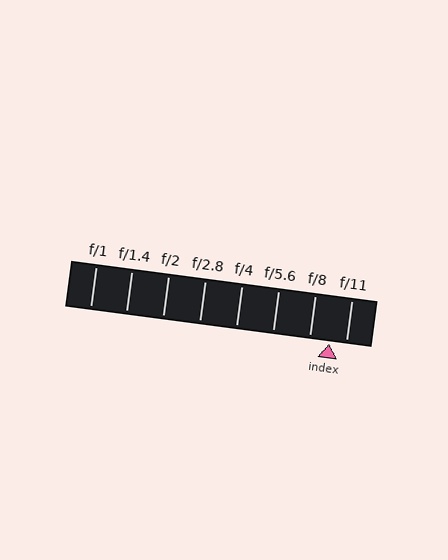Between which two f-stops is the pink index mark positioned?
The index mark is between f/8 and f/11.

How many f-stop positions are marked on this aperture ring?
There are 8 f-stop positions marked.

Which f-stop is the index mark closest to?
The index mark is closest to f/11.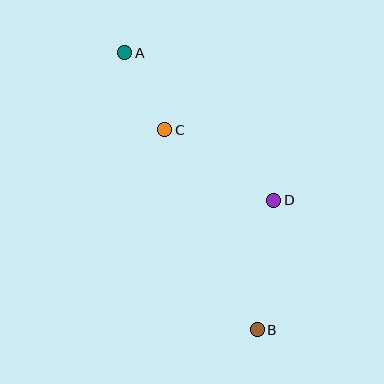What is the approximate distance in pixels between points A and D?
The distance between A and D is approximately 210 pixels.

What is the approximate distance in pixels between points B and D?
The distance between B and D is approximately 131 pixels.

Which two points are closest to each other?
Points A and C are closest to each other.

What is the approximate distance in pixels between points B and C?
The distance between B and C is approximately 221 pixels.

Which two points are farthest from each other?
Points A and B are farthest from each other.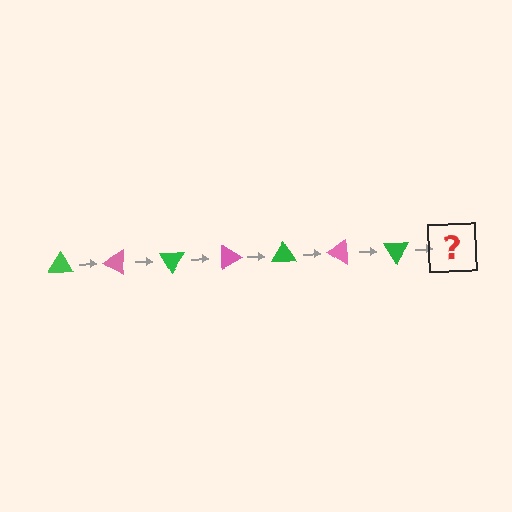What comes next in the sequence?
The next element should be a pink triangle, rotated 210 degrees from the start.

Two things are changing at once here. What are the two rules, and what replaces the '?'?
The two rules are that it rotates 30 degrees each step and the color cycles through green and pink. The '?' should be a pink triangle, rotated 210 degrees from the start.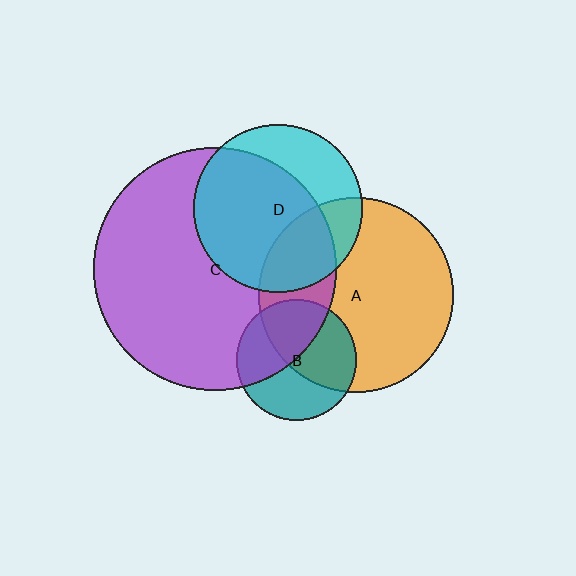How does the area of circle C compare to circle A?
Approximately 1.5 times.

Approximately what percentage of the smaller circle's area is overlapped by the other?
Approximately 55%.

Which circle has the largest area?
Circle C (purple).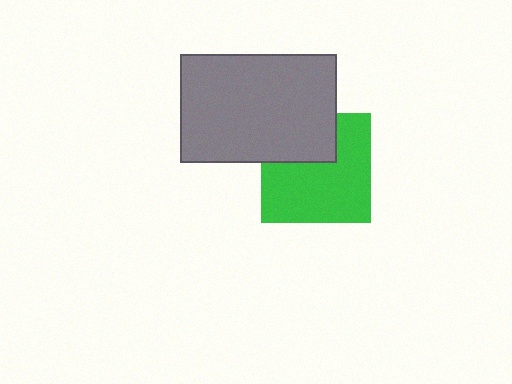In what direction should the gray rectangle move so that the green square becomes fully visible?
The gray rectangle should move up. That is the shortest direction to clear the overlap and leave the green square fully visible.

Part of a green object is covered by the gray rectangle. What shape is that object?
It is a square.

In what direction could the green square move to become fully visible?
The green square could move down. That would shift it out from behind the gray rectangle entirely.